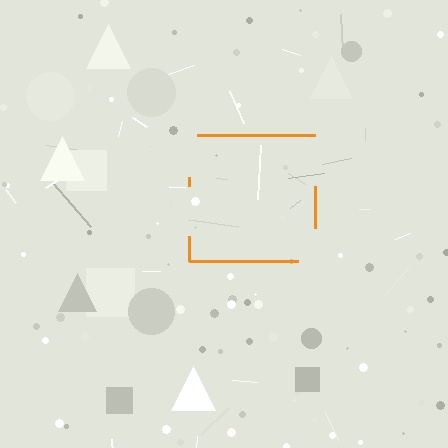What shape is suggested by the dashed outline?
The dashed outline suggests a square.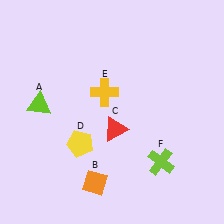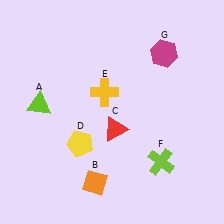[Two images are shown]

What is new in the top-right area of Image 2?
A magenta hexagon (G) was added in the top-right area of Image 2.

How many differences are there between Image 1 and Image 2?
There is 1 difference between the two images.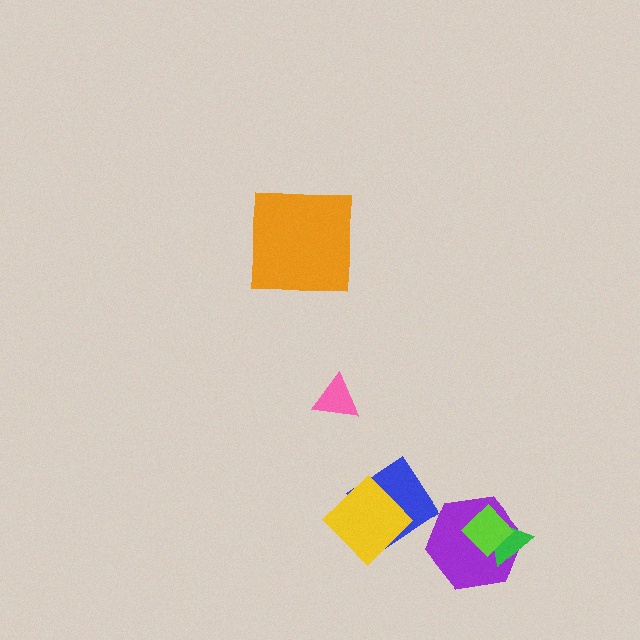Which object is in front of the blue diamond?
The yellow diamond is in front of the blue diamond.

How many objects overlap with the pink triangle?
0 objects overlap with the pink triangle.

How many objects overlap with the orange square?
0 objects overlap with the orange square.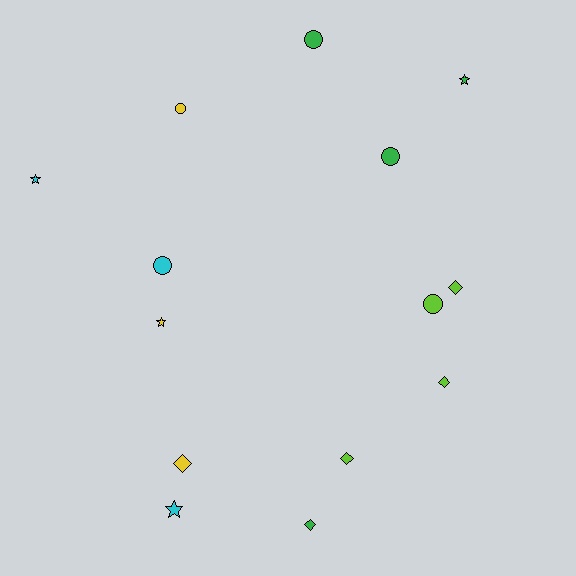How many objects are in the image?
There are 14 objects.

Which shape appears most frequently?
Circle, with 5 objects.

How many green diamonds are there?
There is 1 green diamond.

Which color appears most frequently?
Lime, with 4 objects.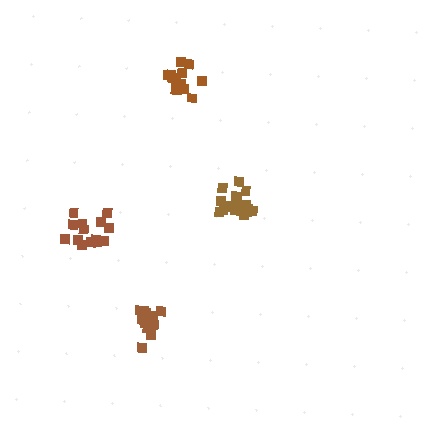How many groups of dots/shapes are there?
There are 4 groups.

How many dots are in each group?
Group 1: 16 dots, Group 2: 14 dots, Group 3: 14 dots, Group 4: 14 dots (58 total).